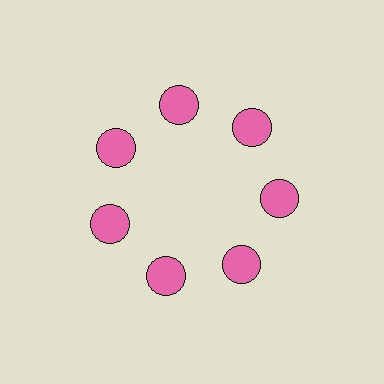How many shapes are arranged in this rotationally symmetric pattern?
There are 7 shapes, arranged in 7 groups of 1.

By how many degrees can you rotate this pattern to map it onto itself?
The pattern maps onto itself every 51 degrees of rotation.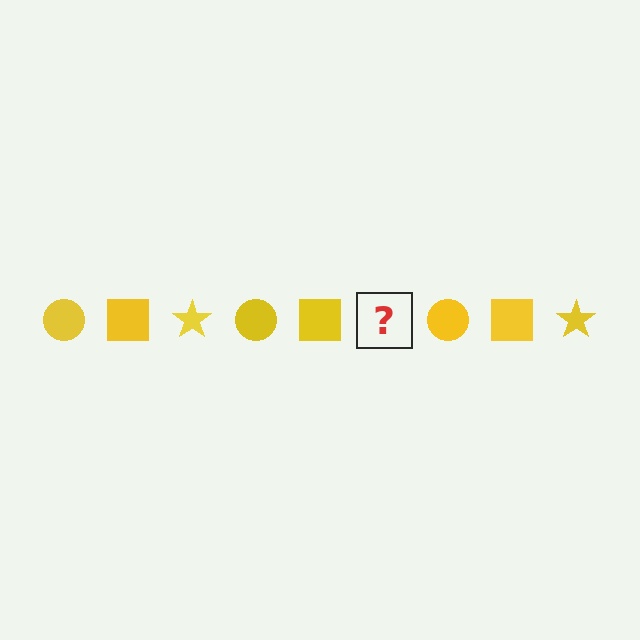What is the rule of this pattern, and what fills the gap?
The rule is that the pattern cycles through circle, square, star shapes in yellow. The gap should be filled with a yellow star.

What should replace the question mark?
The question mark should be replaced with a yellow star.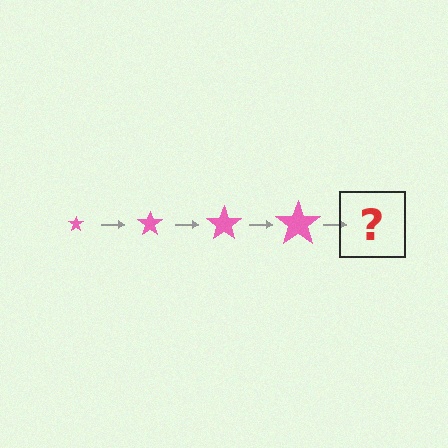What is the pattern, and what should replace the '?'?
The pattern is that the star gets progressively larger each step. The '?' should be a pink star, larger than the previous one.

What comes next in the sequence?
The next element should be a pink star, larger than the previous one.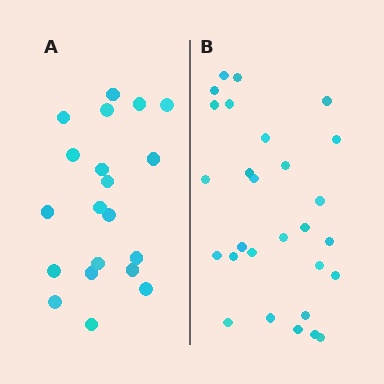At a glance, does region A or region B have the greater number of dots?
Region B (the right region) has more dots.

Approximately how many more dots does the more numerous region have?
Region B has roughly 8 or so more dots than region A.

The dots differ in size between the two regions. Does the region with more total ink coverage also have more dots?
No. Region A has more total ink coverage because its dots are larger, but region B actually contains more individual dots. Total area can be misleading — the number of items is what matters here.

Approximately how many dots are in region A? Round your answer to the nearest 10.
About 20 dots.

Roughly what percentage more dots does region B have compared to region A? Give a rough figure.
About 40% more.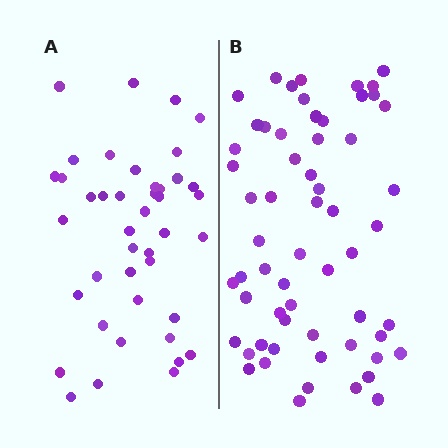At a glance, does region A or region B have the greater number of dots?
Region B (the right region) has more dots.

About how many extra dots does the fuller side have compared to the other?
Region B has approximately 20 more dots than region A.